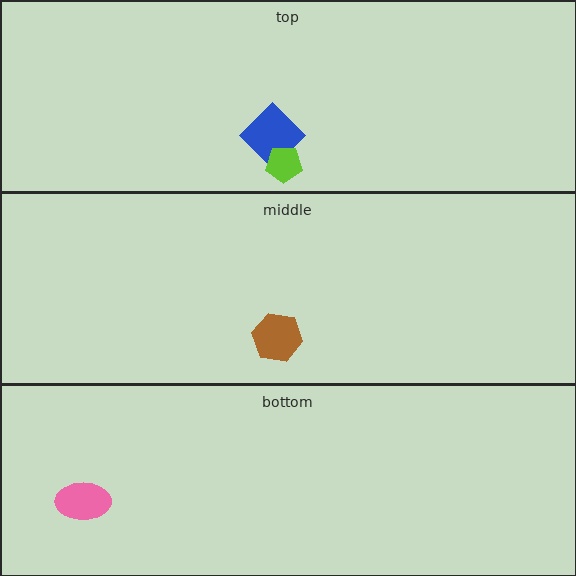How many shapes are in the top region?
2.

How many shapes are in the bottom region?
1.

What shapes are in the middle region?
The brown hexagon.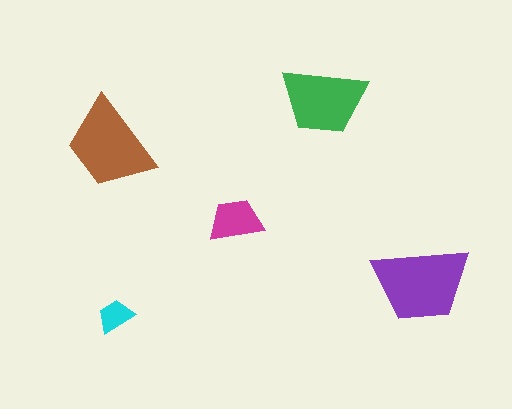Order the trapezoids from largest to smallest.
the purple one, the brown one, the green one, the magenta one, the cyan one.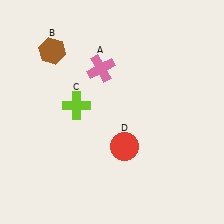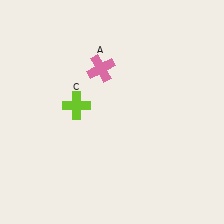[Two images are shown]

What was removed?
The brown hexagon (B), the red circle (D) were removed in Image 2.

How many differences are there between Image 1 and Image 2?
There are 2 differences between the two images.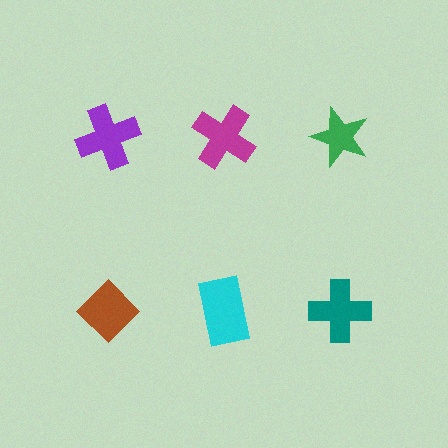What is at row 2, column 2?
A cyan rectangle.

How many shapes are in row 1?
3 shapes.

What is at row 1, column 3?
A green star.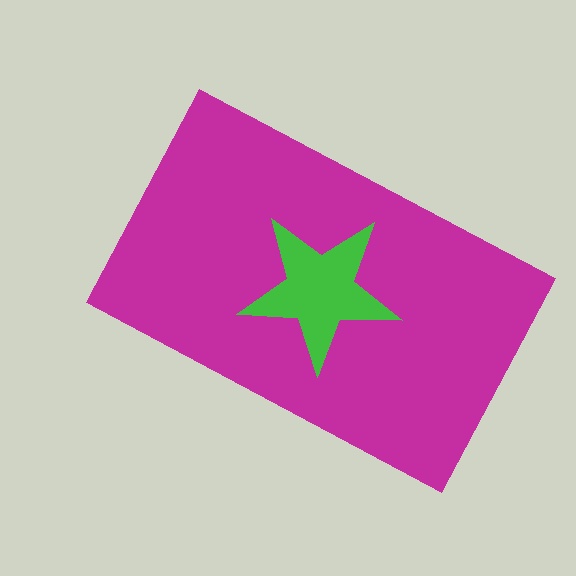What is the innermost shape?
The green star.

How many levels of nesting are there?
2.